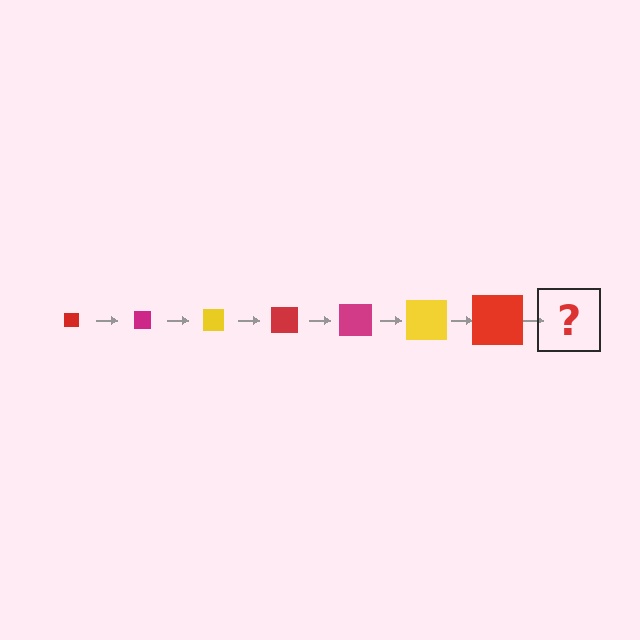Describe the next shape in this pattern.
It should be a magenta square, larger than the previous one.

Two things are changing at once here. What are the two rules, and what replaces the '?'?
The two rules are that the square grows larger each step and the color cycles through red, magenta, and yellow. The '?' should be a magenta square, larger than the previous one.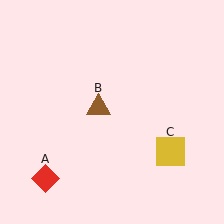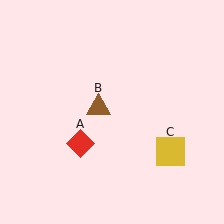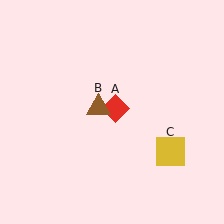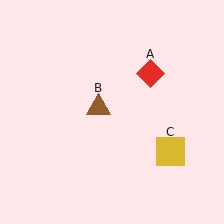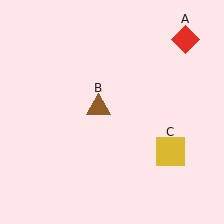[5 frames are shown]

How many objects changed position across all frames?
1 object changed position: red diamond (object A).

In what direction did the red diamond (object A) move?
The red diamond (object A) moved up and to the right.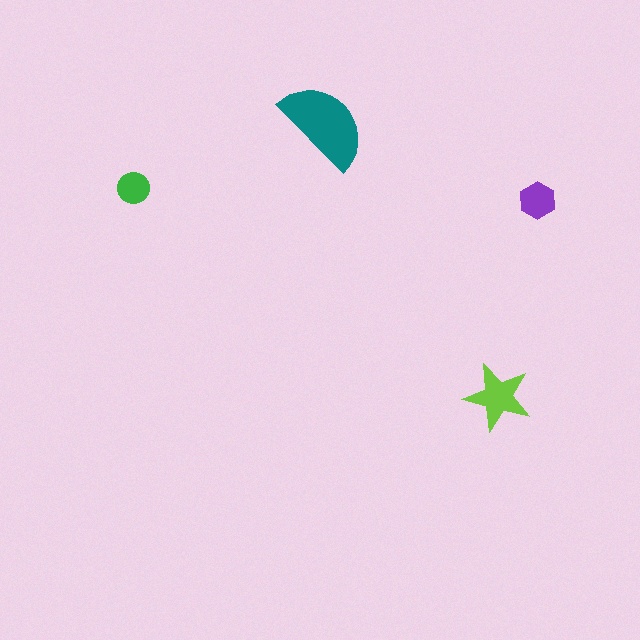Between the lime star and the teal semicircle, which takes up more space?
The teal semicircle.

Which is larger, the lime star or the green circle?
The lime star.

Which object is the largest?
The teal semicircle.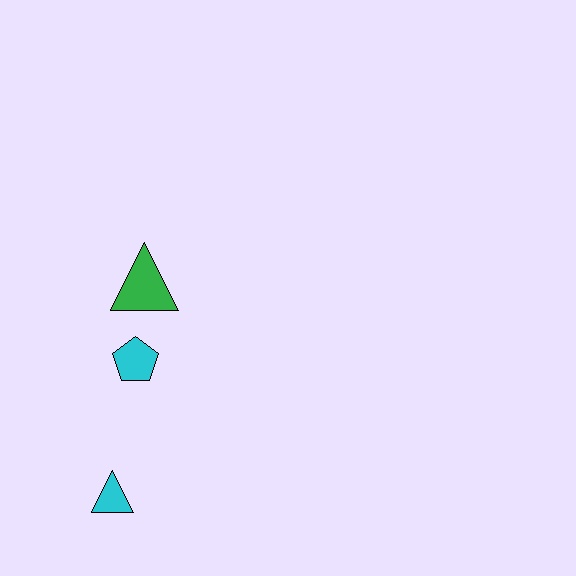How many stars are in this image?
There are no stars.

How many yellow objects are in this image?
There are no yellow objects.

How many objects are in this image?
There are 3 objects.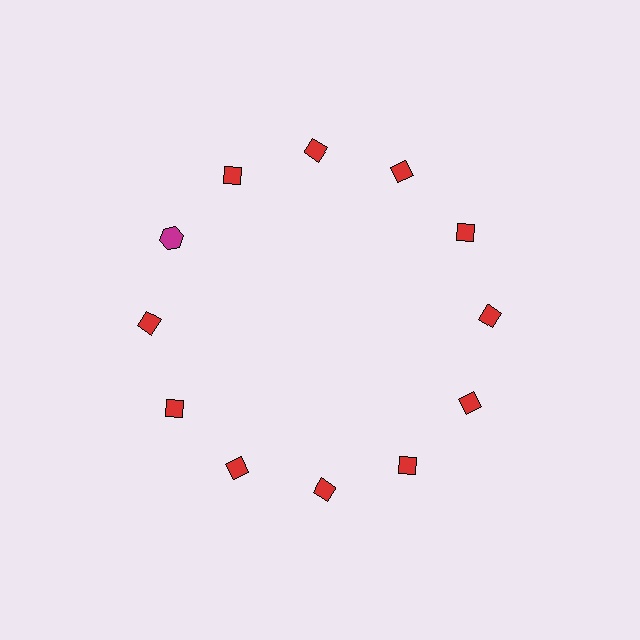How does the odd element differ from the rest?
It differs in both color (magenta instead of red) and shape (hexagon instead of diamond).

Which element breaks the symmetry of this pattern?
The magenta hexagon at roughly the 10 o'clock position breaks the symmetry. All other shapes are red diamonds.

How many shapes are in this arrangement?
There are 12 shapes arranged in a ring pattern.